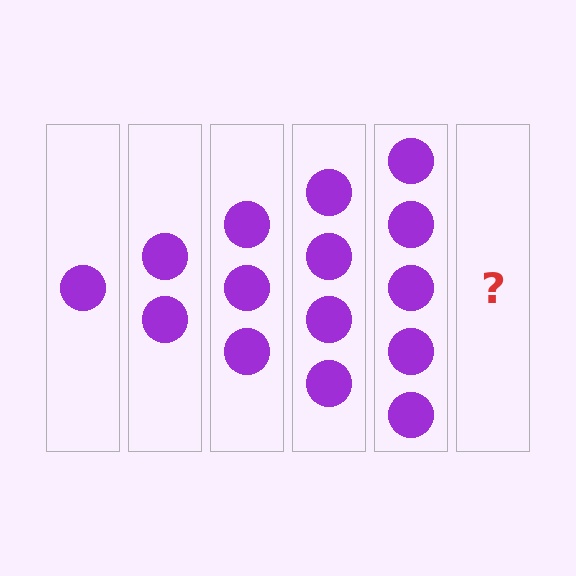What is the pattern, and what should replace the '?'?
The pattern is that each step adds one more circle. The '?' should be 6 circles.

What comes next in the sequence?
The next element should be 6 circles.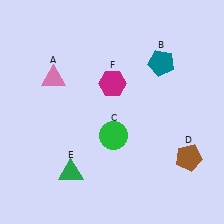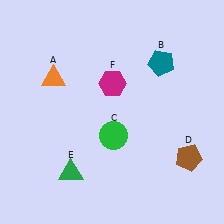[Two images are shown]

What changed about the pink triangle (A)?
In Image 1, A is pink. In Image 2, it changed to orange.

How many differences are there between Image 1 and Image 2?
There is 1 difference between the two images.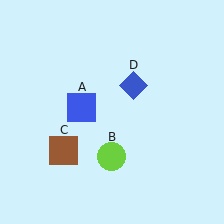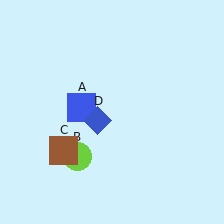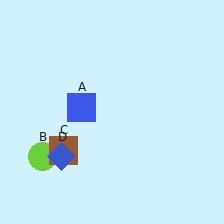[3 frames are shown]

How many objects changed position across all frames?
2 objects changed position: lime circle (object B), blue diamond (object D).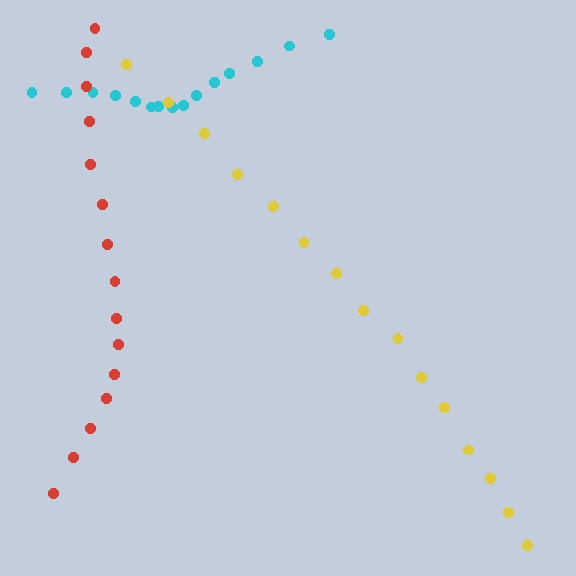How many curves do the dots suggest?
There are 3 distinct paths.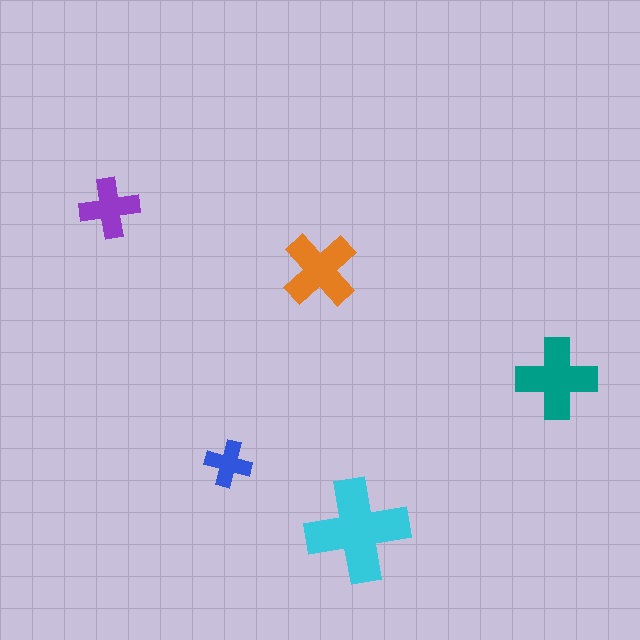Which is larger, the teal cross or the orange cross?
The teal one.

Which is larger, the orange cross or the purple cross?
The orange one.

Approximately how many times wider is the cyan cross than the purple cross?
About 1.5 times wider.